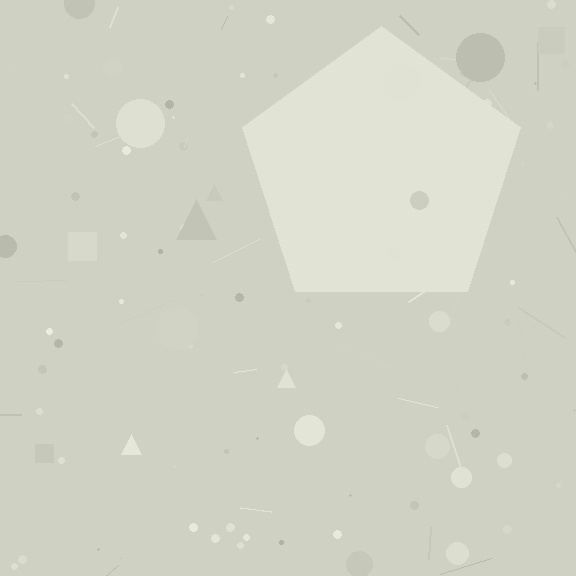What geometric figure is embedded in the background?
A pentagon is embedded in the background.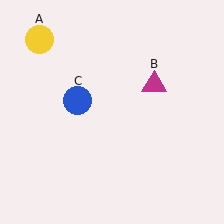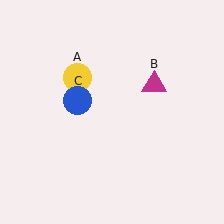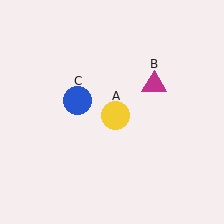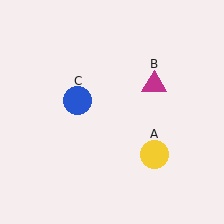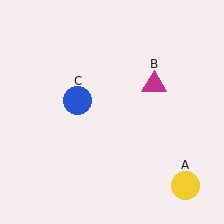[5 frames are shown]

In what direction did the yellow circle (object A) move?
The yellow circle (object A) moved down and to the right.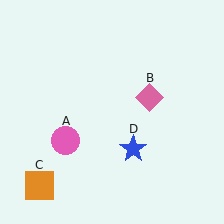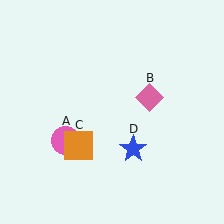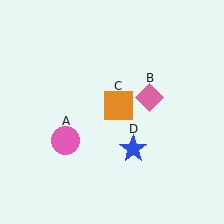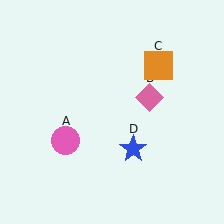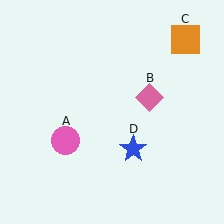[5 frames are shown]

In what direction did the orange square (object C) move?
The orange square (object C) moved up and to the right.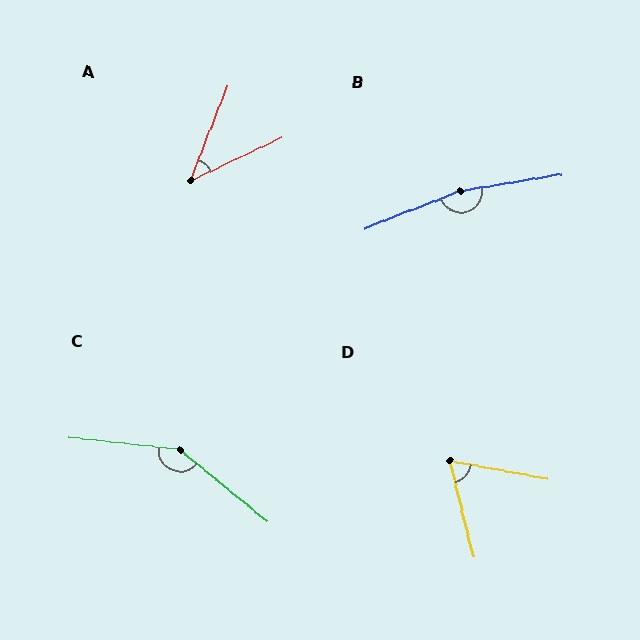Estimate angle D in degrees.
Approximately 66 degrees.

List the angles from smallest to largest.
A (43°), D (66°), C (147°), B (168°).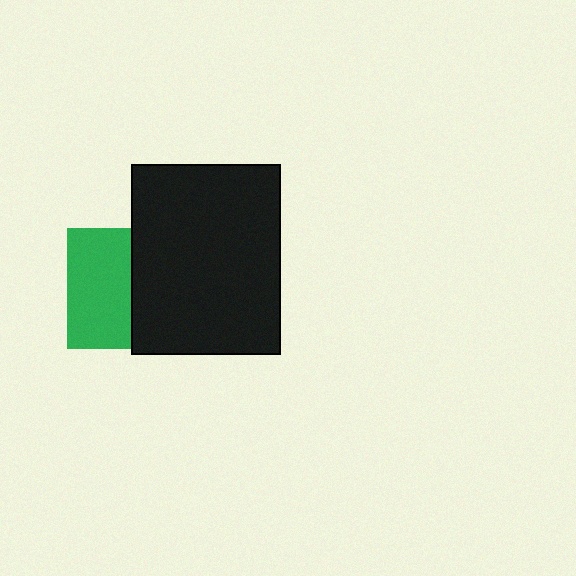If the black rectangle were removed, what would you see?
You would see the complete green square.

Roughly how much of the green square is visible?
About half of it is visible (roughly 53%).